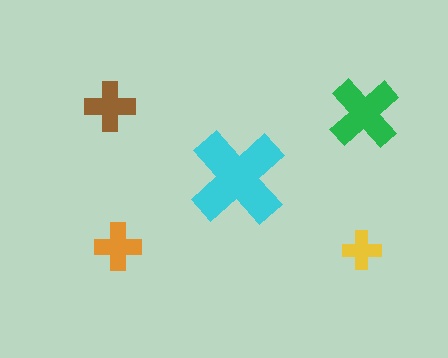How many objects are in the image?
There are 5 objects in the image.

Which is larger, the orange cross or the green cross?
The green one.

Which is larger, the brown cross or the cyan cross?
The cyan one.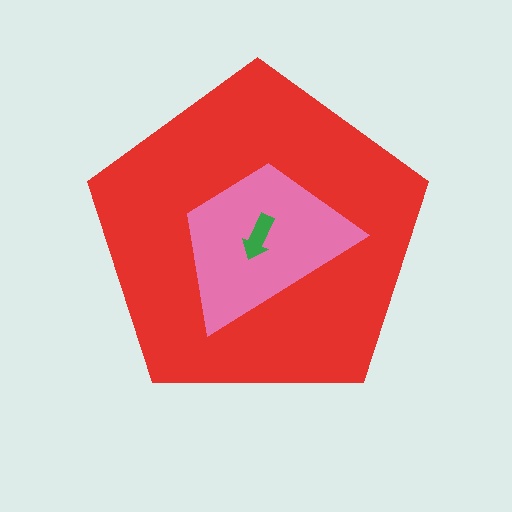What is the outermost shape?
The red pentagon.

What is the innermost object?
The green arrow.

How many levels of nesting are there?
3.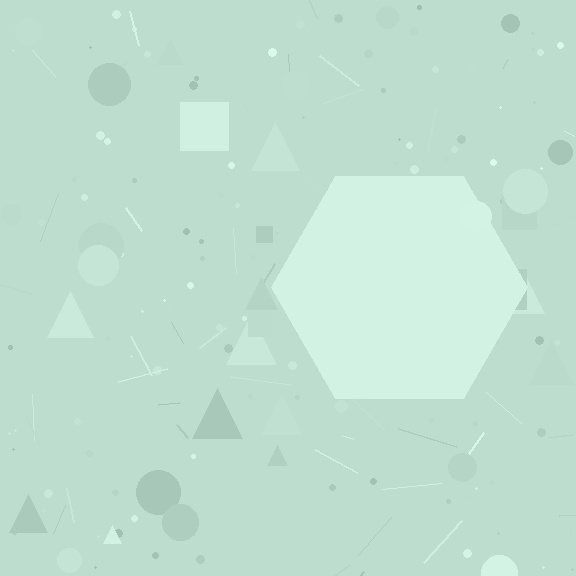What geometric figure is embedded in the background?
A hexagon is embedded in the background.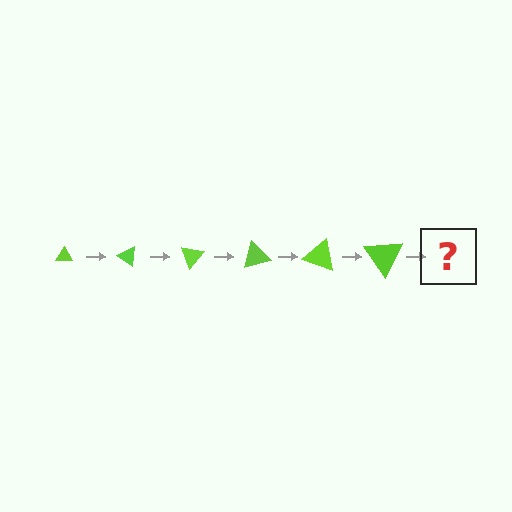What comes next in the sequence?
The next element should be a triangle, larger than the previous one and rotated 210 degrees from the start.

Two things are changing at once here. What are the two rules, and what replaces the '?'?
The two rules are that the triangle grows larger each step and it rotates 35 degrees each step. The '?' should be a triangle, larger than the previous one and rotated 210 degrees from the start.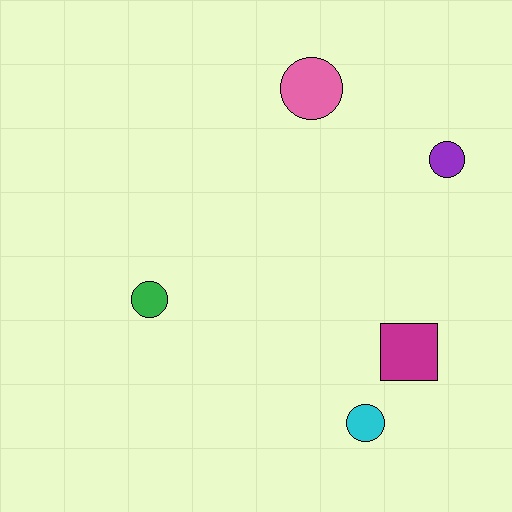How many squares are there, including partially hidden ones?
There is 1 square.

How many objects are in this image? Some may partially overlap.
There are 5 objects.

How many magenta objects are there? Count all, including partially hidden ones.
There is 1 magenta object.